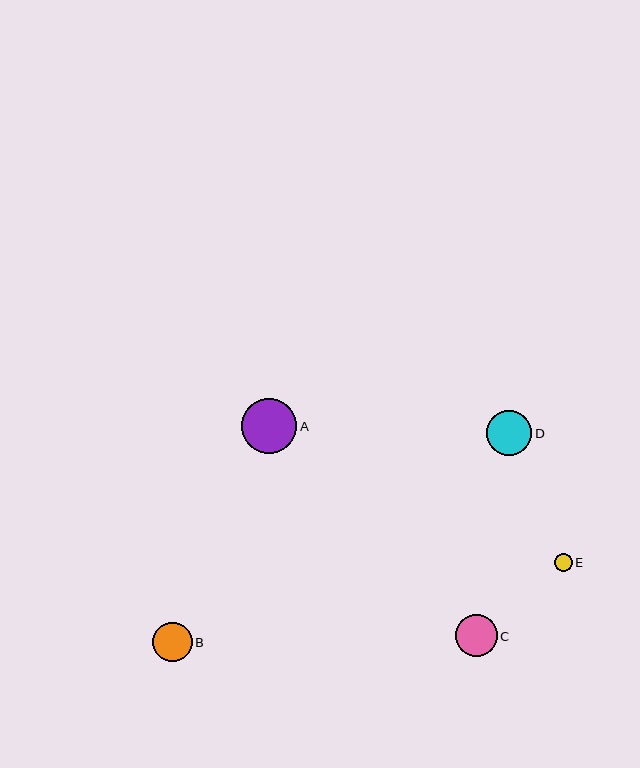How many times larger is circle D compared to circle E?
Circle D is approximately 2.5 times the size of circle E.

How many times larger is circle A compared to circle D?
Circle A is approximately 1.2 times the size of circle D.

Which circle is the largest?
Circle A is the largest with a size of approximately 55 pixels.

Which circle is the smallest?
Circle E is the smallest with a size of approximately 18 pixels.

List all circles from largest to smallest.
From largest to smallest: A, D, C, B, E.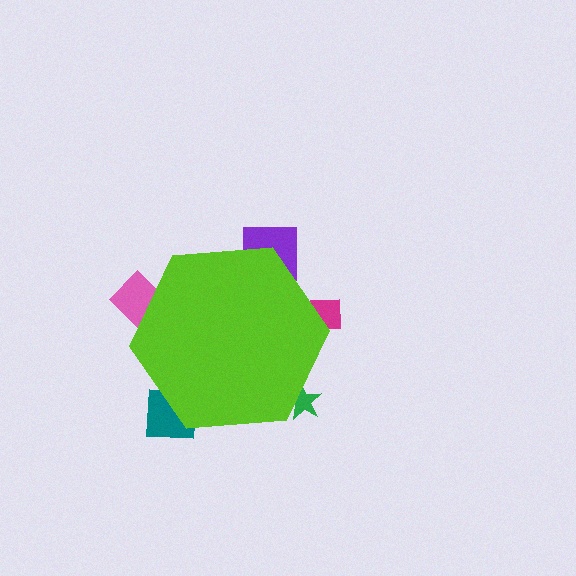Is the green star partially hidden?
Yes, the green star is partially hidden behind the lime hexagon.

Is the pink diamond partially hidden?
Yes, the pink diamond is partially hidden behind the lime hexagon.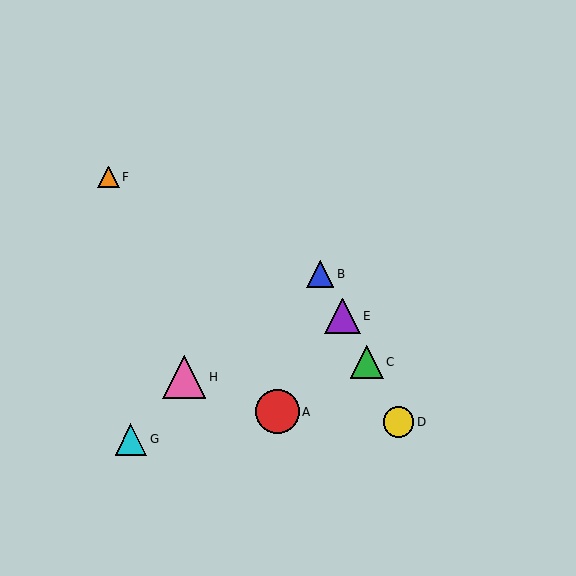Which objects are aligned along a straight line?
Objects B, C, D, E are aligned along a straight line.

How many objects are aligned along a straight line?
4 objects (B, C, D, E) are aligned along a straight line.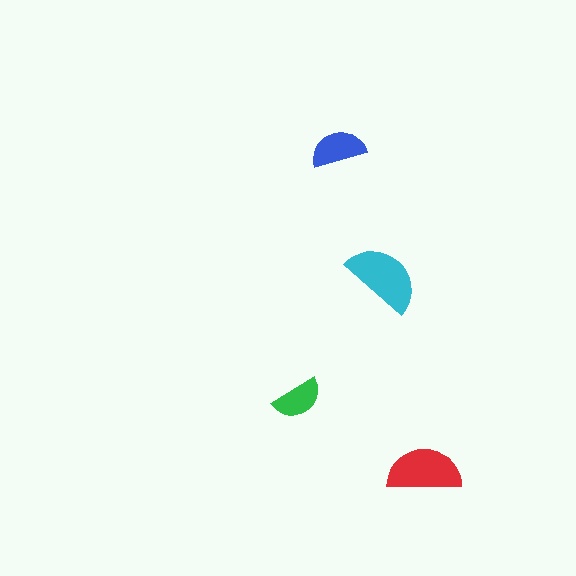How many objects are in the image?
There are 4 objects in the image.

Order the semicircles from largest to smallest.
the cyan one, the red one, the blue one, the green one.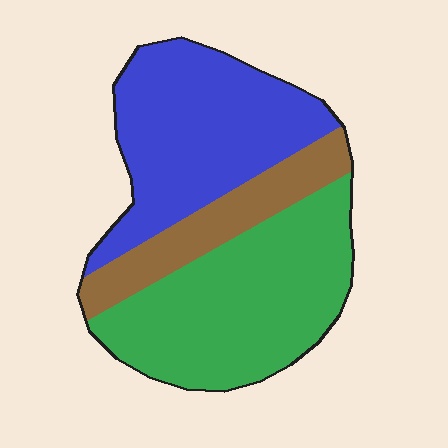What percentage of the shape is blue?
Blue covers 39% of the shape.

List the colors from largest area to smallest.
From largest to smallest: green, blue, brown.